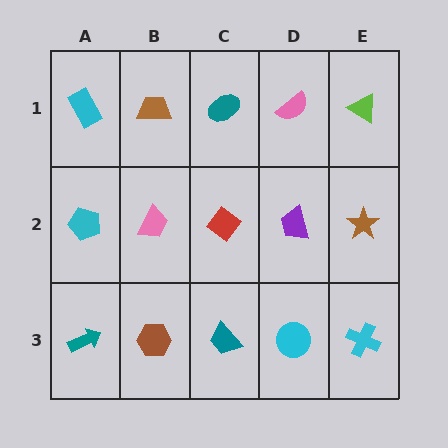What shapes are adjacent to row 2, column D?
A pink semicircle (row 1, column D), a cyan circle (row 3, column D), a red diamond (row 2, column C), a brown star (row 2, column E).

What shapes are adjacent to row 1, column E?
A brown star (row 2, column E), a pink semicircle (row 1, column D).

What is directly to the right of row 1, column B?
A teal ellipse.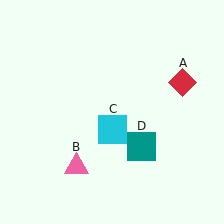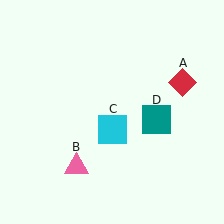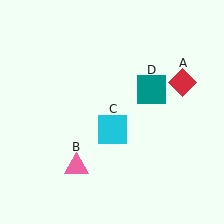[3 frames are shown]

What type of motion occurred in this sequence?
The teal square (object D) rotated counterclockwise around the center of the scene.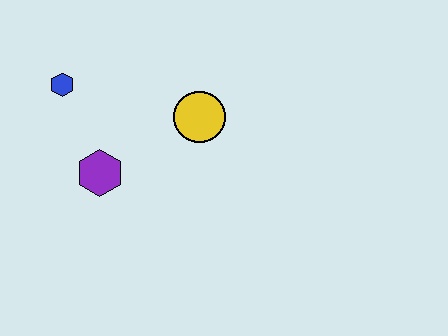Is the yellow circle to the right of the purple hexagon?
Yes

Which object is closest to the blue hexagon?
The purple hexagon is closest to the blue hexagon.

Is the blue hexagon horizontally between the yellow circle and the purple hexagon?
No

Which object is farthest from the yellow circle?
The blue hexagon is farthest from the yellow circle.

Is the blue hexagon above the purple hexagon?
Yes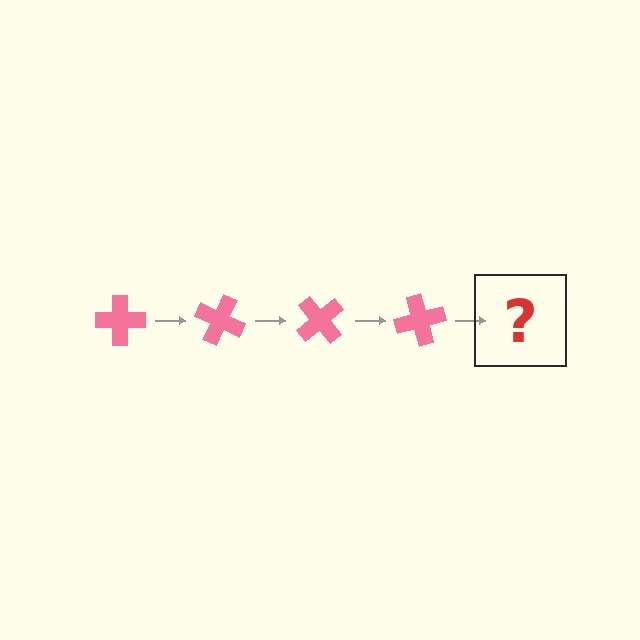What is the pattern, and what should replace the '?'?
The pattern is that the cross rotates 25 degrees each step. The '?' should be a pink cross rotated 100 degrees.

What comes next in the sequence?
The next element should be a pink cross rotated 100 degrees.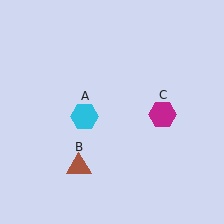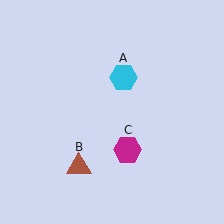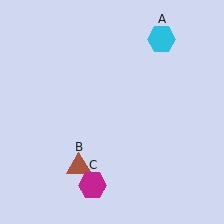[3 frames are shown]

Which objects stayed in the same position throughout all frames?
Brown triangle (object B) remained stationary.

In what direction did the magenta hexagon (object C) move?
The magenta hexagon (object C) moved down and to the left.